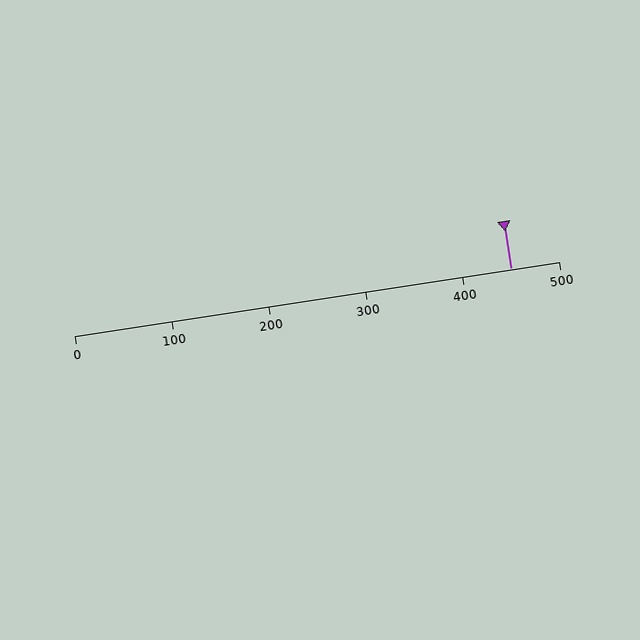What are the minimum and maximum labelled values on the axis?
The axis runs from 0 to 500.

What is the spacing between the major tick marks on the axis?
The major ticks are spaced 100 apart.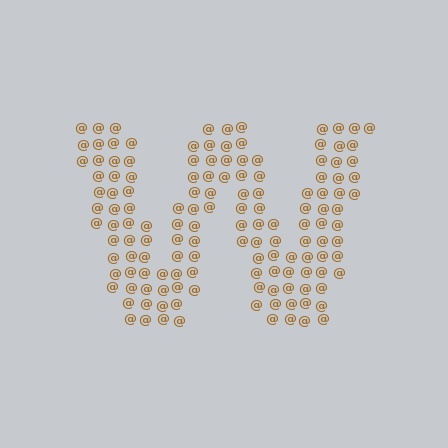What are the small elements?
The small elements are at signs.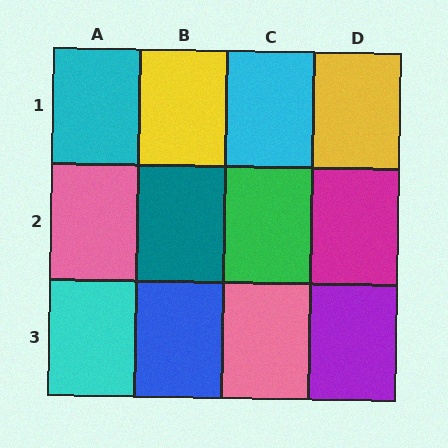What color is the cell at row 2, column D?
Magenta.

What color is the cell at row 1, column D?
Yellow.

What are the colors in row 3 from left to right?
Cyan, blue, pink, purple.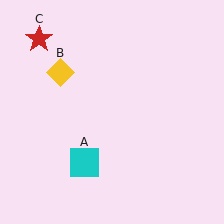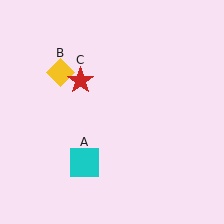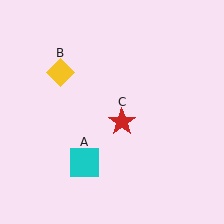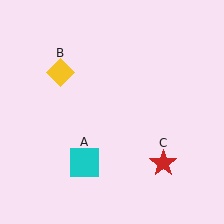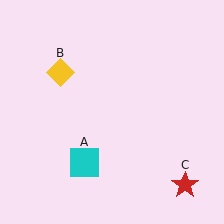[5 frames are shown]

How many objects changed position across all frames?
1 object changed position: red star (object C).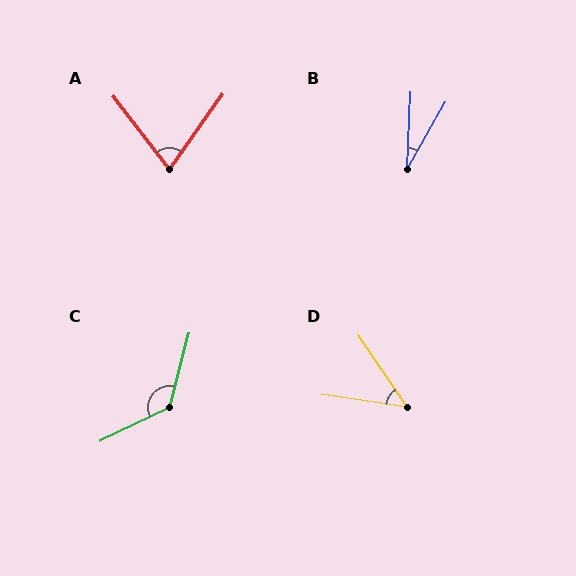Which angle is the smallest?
B, at approximately 27 degrees.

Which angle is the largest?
C, at approximately 131 degrees.